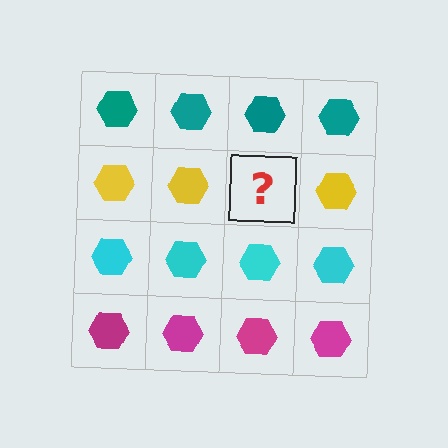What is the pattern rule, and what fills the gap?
The rule is that each row has a consistent color. The gap should be filled with a yellow hexagon.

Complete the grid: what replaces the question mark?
The question mark should be replaced with a yellow hexagon.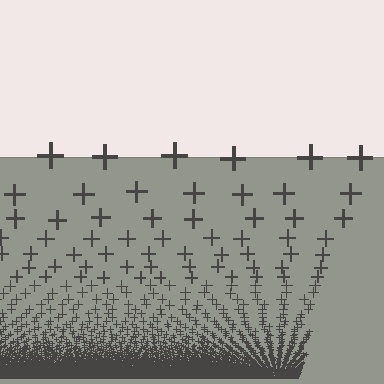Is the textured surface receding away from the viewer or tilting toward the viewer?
The surface appears to tilt toward the viewer. Texture elements get larger and sparser toward the top.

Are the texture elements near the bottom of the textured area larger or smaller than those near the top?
Smaller. The gradient is inverted — elements near the bottom are smaller and denser.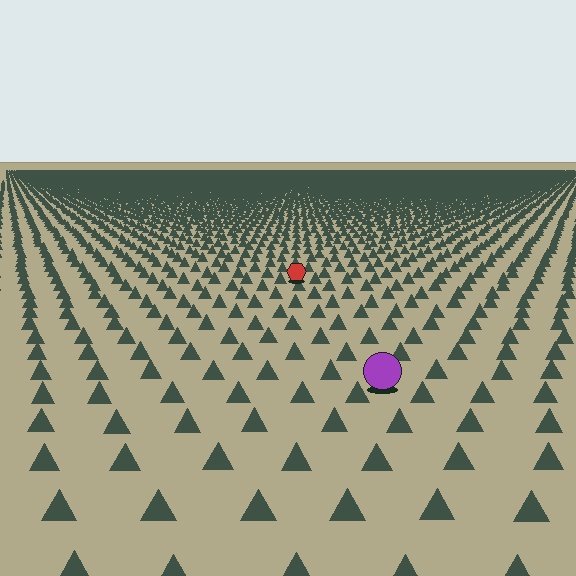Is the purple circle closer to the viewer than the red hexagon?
Yes. The purple circle is closer — you can tell from the texture gradient: the ground texture is coarser near it.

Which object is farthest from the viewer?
The red hexagon is farthest from the viewer. It appears smaller and the ground texture around it is denser.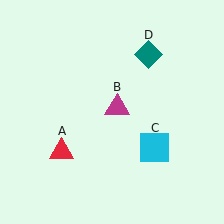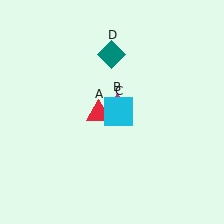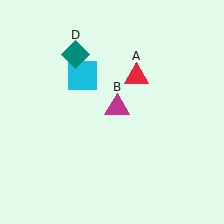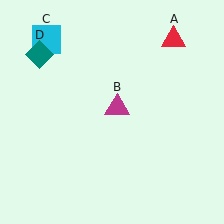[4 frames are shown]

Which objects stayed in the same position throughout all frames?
Magenta triangle (object B) remained stationary.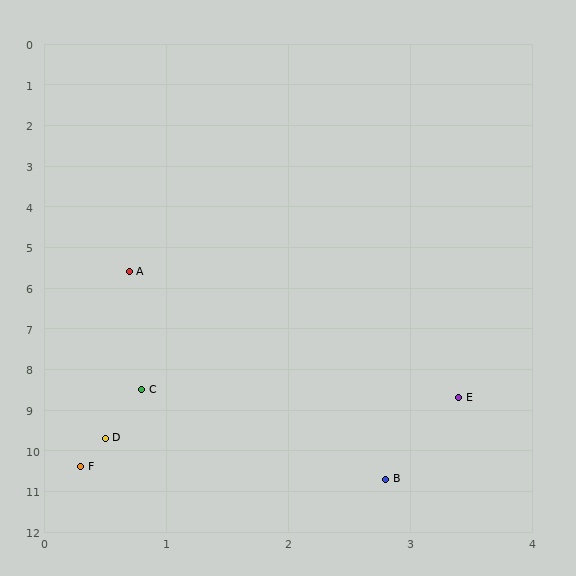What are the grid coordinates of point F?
Point F is at approximately (0.3, 10.4).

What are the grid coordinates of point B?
Point B is at approximately (2.8, 10.7).